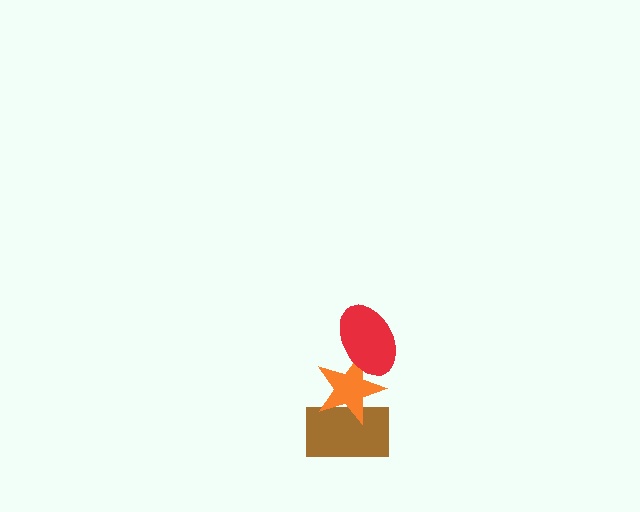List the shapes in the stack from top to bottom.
From top to bottom: the red ellipse, the orange star, the brown rectangle.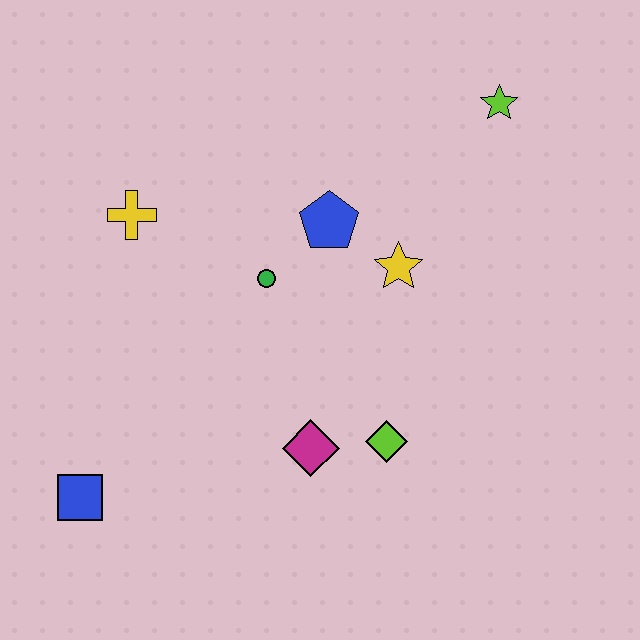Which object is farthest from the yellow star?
The blue square is farthest from the yellow star.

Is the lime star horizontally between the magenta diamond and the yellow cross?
No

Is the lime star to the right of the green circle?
Yes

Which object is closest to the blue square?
The magenta diamond is closest to the blue square.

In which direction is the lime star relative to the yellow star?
The lime star is above the yellow star.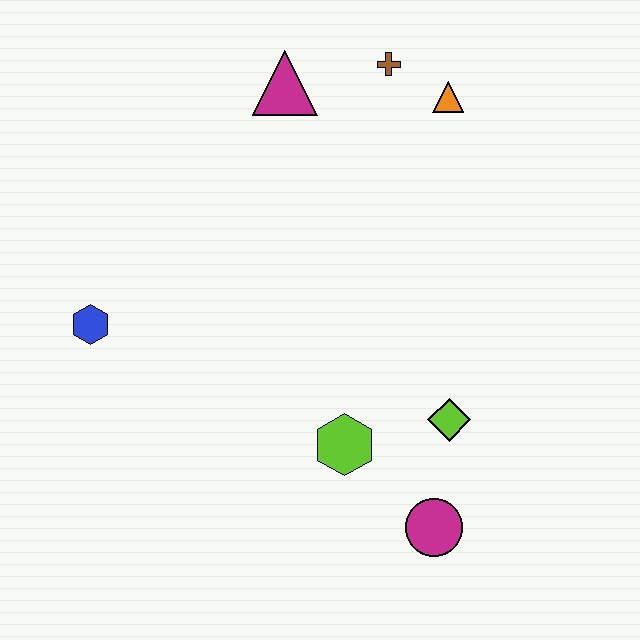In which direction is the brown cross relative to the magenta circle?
The brown cross is above the magenta circle.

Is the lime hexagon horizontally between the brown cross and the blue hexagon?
Yes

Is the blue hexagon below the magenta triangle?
Yes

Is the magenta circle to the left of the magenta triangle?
No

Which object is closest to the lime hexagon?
The lime diamond is closest to the lime hexagon.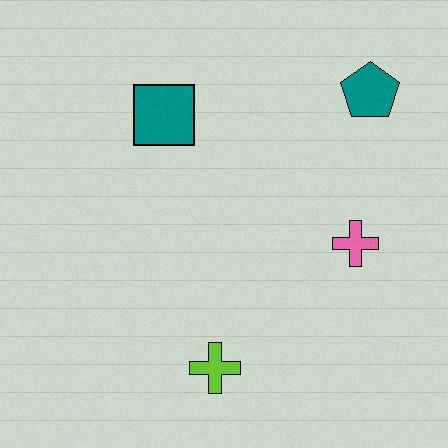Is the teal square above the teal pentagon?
No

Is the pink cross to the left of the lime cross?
No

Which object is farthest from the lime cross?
The teal pentagon is farthest from the lime cross.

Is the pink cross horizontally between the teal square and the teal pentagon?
Yes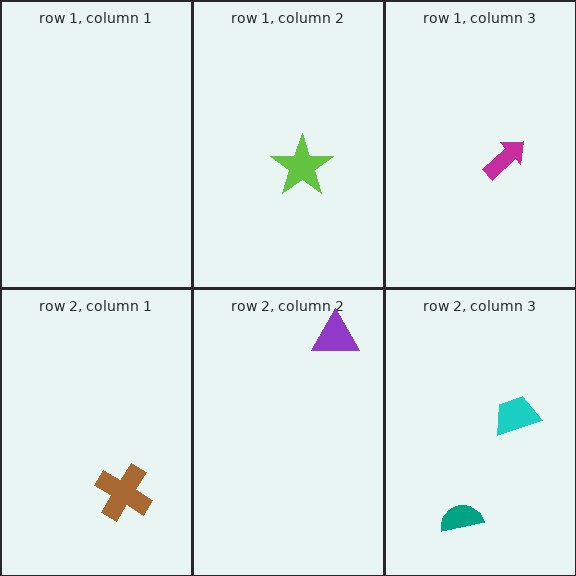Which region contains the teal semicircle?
The row 2, column 3 region.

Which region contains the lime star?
The row 1, column 2 region.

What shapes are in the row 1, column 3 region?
The magenta arrow.